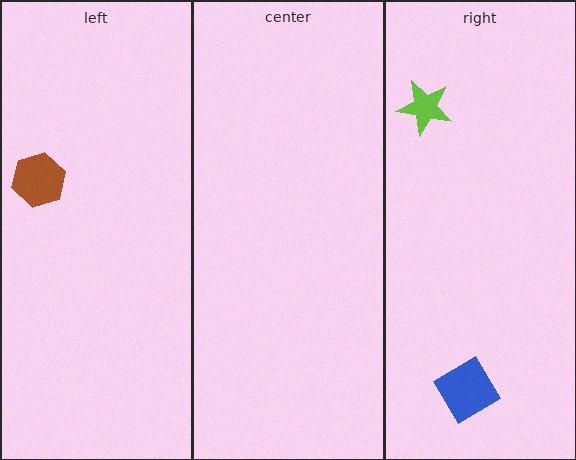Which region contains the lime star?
The right region.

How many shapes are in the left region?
1.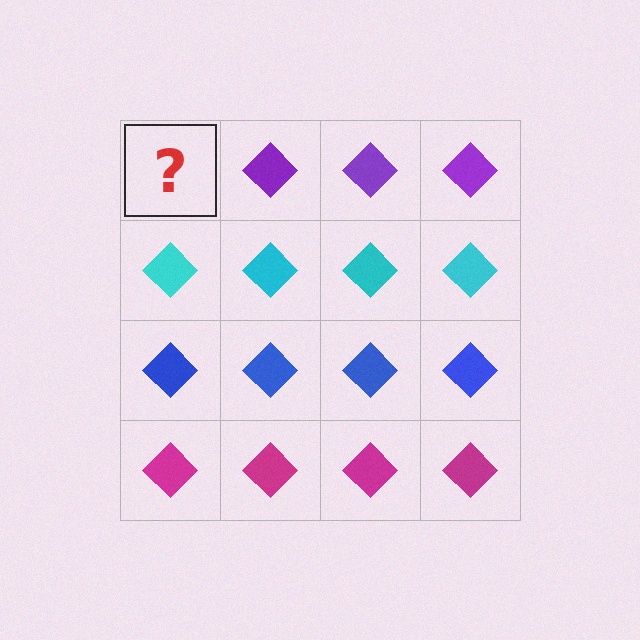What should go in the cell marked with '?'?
The missing cell should contain a purple diamond.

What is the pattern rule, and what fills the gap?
The rule is that each row has a consistent color. The gap should be filled with a purple diamond.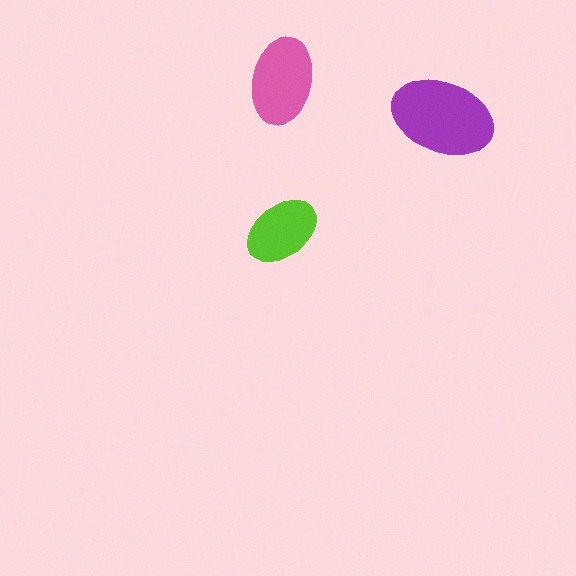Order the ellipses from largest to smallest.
the purple one, the pink one, the lime one.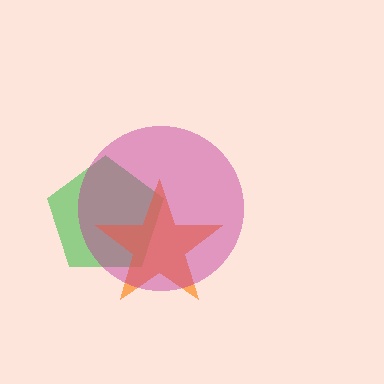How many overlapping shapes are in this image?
There are 3 overlapping shapes in the image.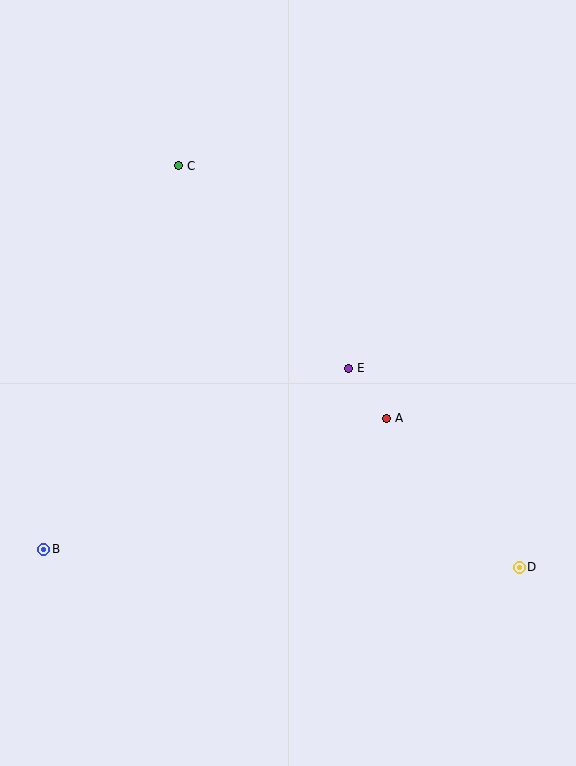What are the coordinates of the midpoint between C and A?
The midpoint between C and A is at (283, 292).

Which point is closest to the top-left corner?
Point C is closest to the top-left corner.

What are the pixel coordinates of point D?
Point D is at (519, 567).